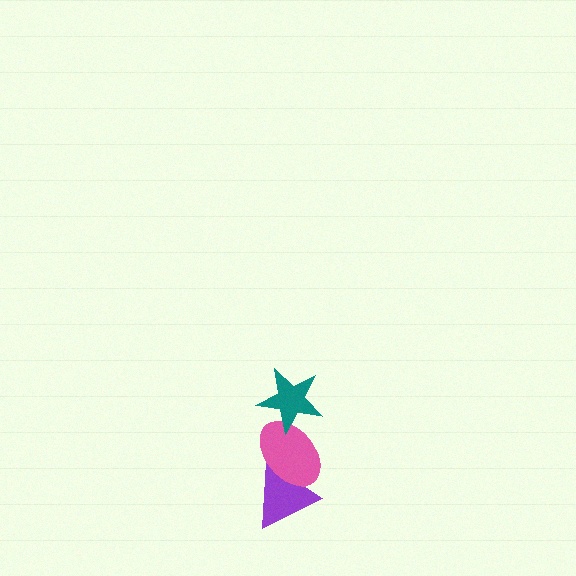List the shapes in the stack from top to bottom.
From top to bottom: the teal star, the pink ellipse, the purple triangle.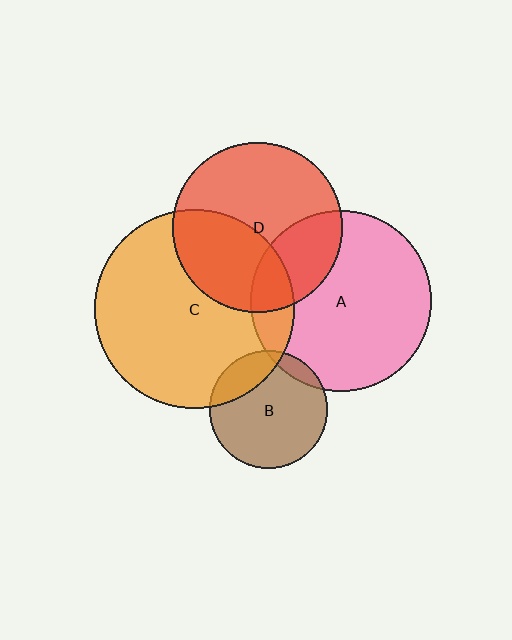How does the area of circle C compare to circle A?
Approximately 1.2 times.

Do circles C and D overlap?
Yes.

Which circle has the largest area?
Circle C (orange).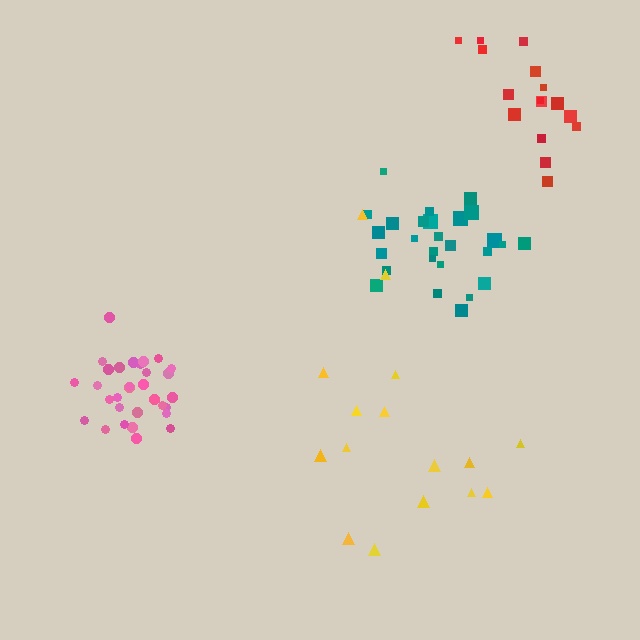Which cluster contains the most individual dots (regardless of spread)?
Pink (32).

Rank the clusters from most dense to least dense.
pink, teal, red, yellow.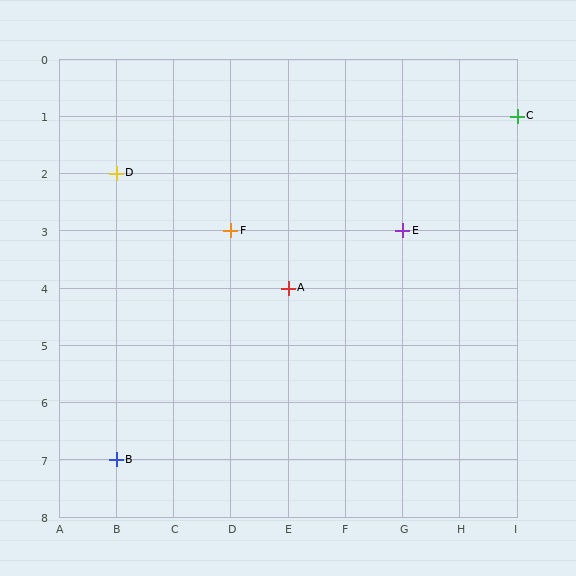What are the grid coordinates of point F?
Point F is at grid coordinates (D, 3).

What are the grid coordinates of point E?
Point E is at grid coordinates (G, 3).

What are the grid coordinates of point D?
Point D is at grid coordinates (B, 2).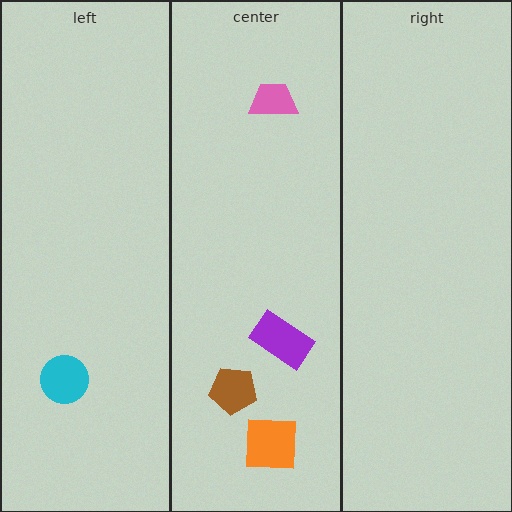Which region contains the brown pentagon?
The center region.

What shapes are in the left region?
The cyan circle.